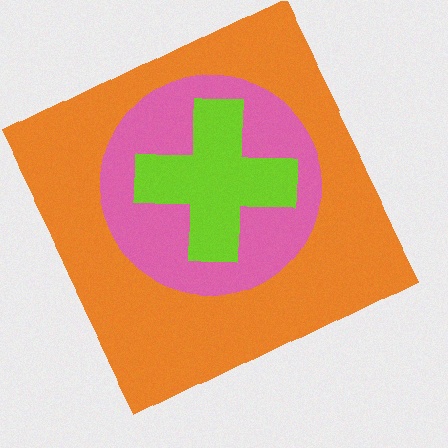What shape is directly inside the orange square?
The pink circle.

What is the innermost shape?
The lime cross.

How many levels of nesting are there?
3.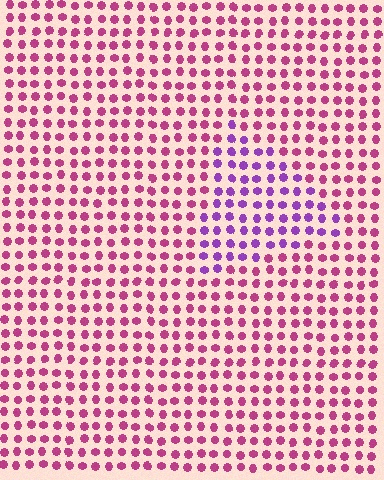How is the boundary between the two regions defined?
The boundary is defined purely by a slight shift in hue (about 43 degrees). Spacing, size, and orientation are identical on both sides.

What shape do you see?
I see a triangle.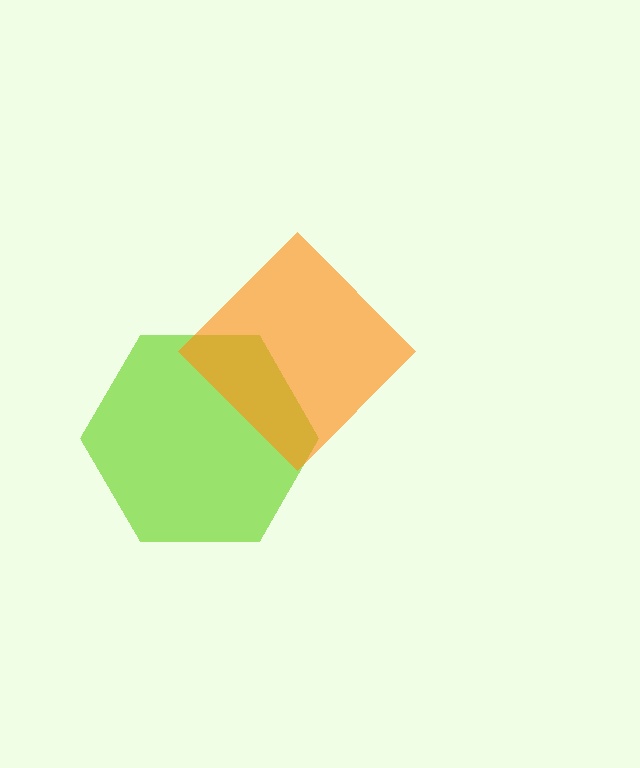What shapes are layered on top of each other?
The layered shapes are: a lime hexagon, an orange diamond.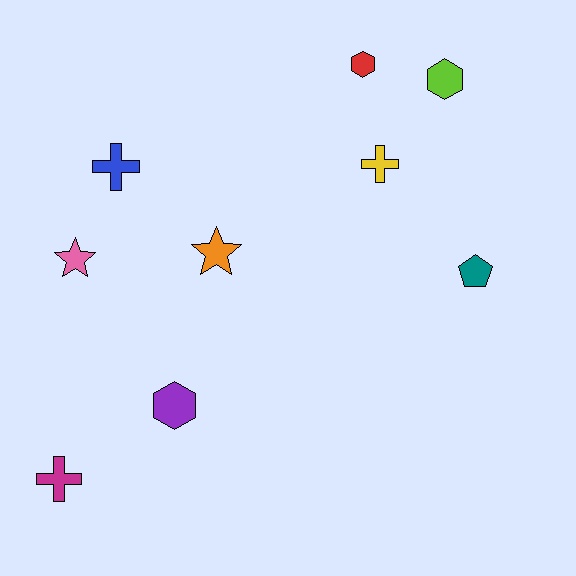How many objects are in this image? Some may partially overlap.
There are 9 objects.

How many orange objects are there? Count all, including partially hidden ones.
There is 1 orange object.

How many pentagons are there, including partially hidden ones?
There is 1 pentagon.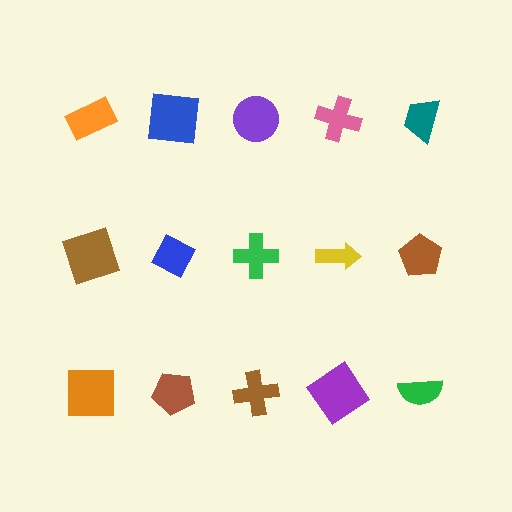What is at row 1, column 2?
A blue square.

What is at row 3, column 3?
A brown cross.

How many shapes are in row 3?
5 shapes.